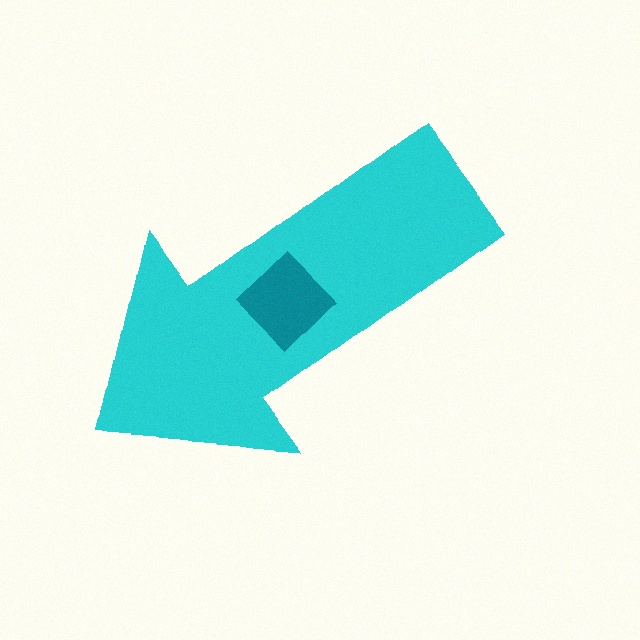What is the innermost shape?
The teal diamond.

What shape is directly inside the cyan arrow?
The teal diamond.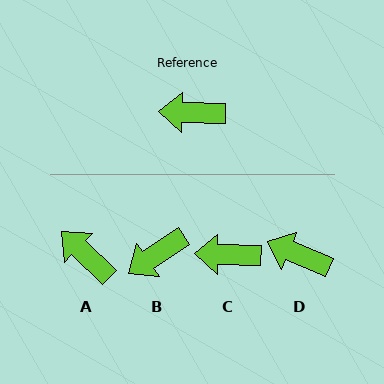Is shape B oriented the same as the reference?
No, it is off by about 35 degrees.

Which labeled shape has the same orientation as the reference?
C.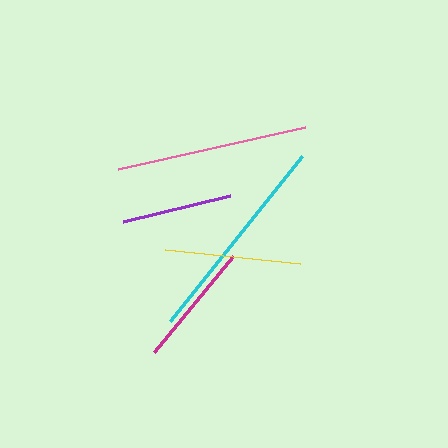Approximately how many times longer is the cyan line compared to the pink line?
The cyan line is approximately 1.1 times the length of the pink line.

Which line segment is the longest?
The cyan line is the longest at approximately 212 pixels.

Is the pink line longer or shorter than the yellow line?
The pink line is longer than the yellow line.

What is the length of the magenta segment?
The magenta segment is approximately 124 pixels long.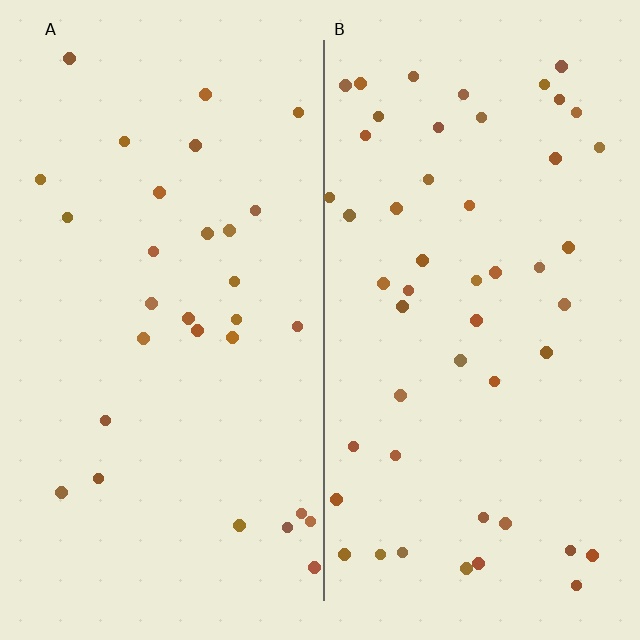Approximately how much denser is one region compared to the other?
Approximately 1.7× — region B over region A.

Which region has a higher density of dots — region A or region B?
B (the right).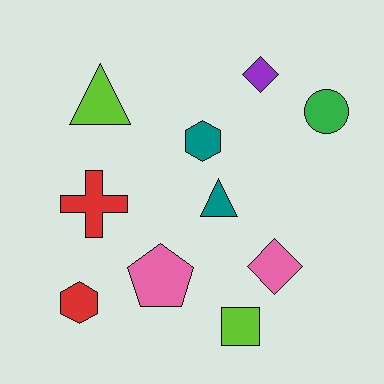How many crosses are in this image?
There is 1 cross.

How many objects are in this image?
There are 10 objects.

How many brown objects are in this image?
There are no brown objects.